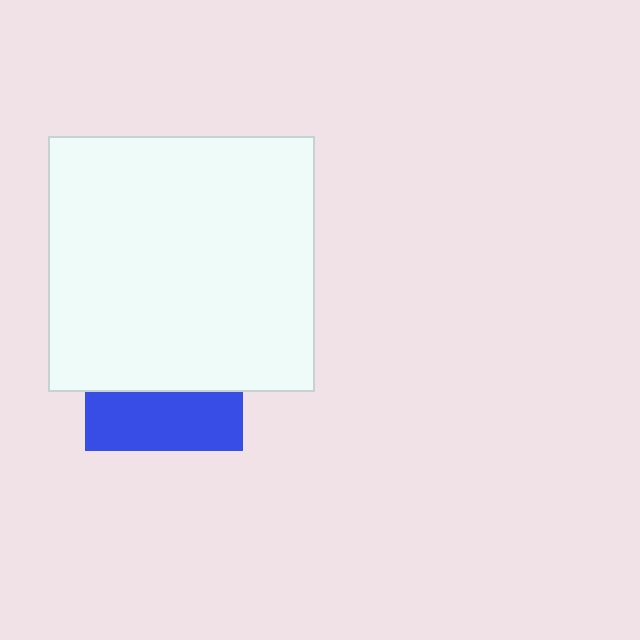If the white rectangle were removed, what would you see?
You would see the complete blue square.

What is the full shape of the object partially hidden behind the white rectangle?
The partially hidden object is a blue square.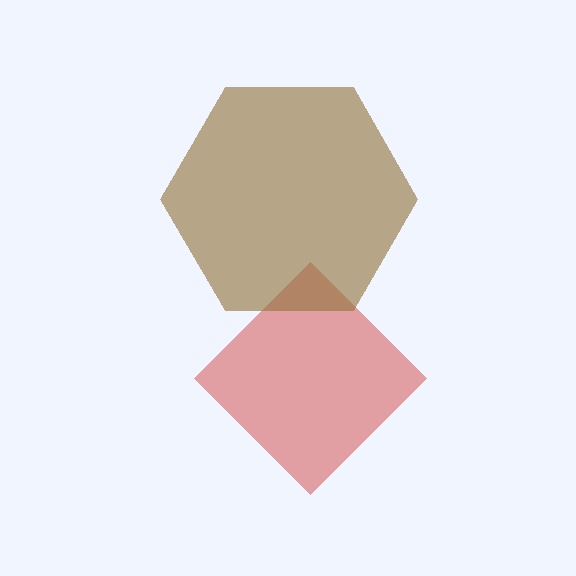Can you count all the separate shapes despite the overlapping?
Yes, there are 2 separate shapes.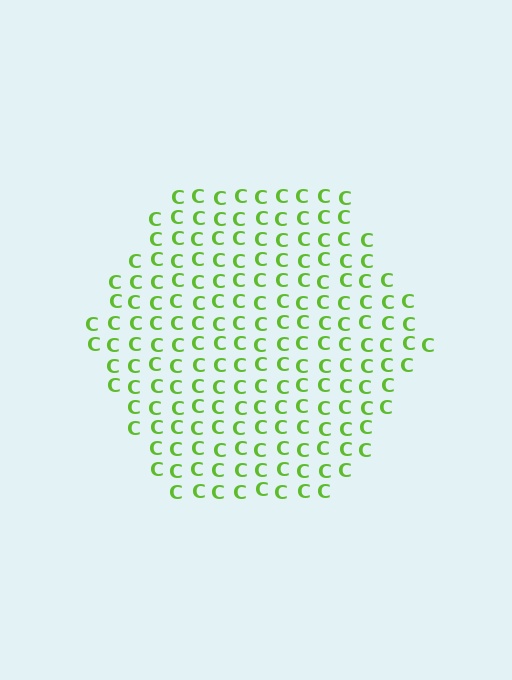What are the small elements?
The small elements are letter C's.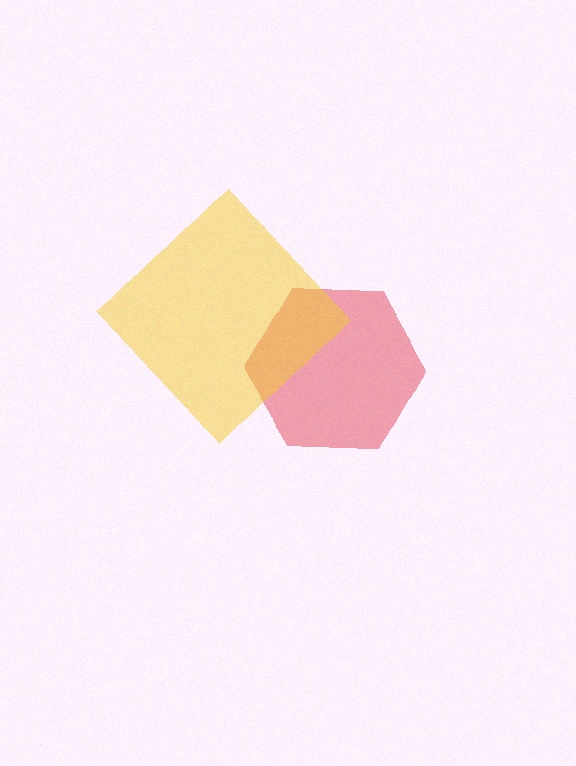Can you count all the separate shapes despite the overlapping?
Yes, there are 2 separate shapes.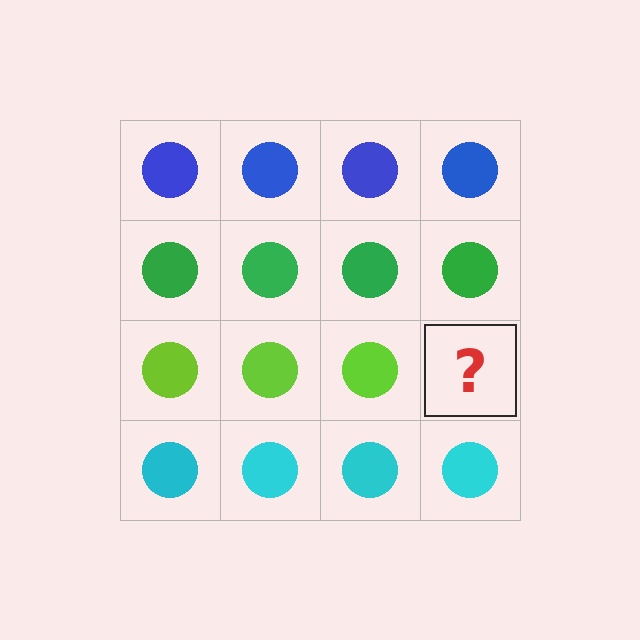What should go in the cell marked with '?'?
The missing cell should contain a lime circle.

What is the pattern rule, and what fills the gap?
The rule is that each row has a consistent color. The gap should be filled with a lime circle.